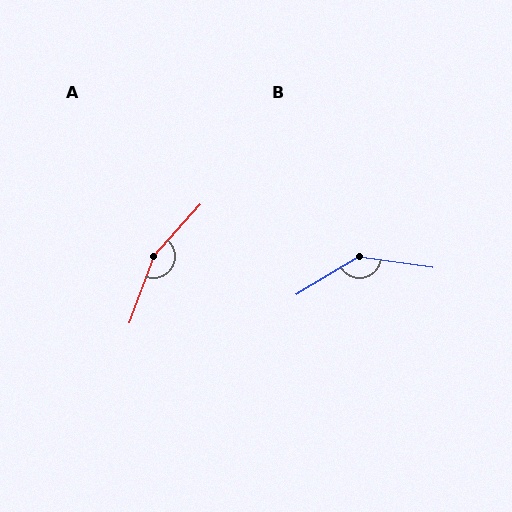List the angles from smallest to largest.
B (140°), A (158°).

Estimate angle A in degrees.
Approximately 158 degrees.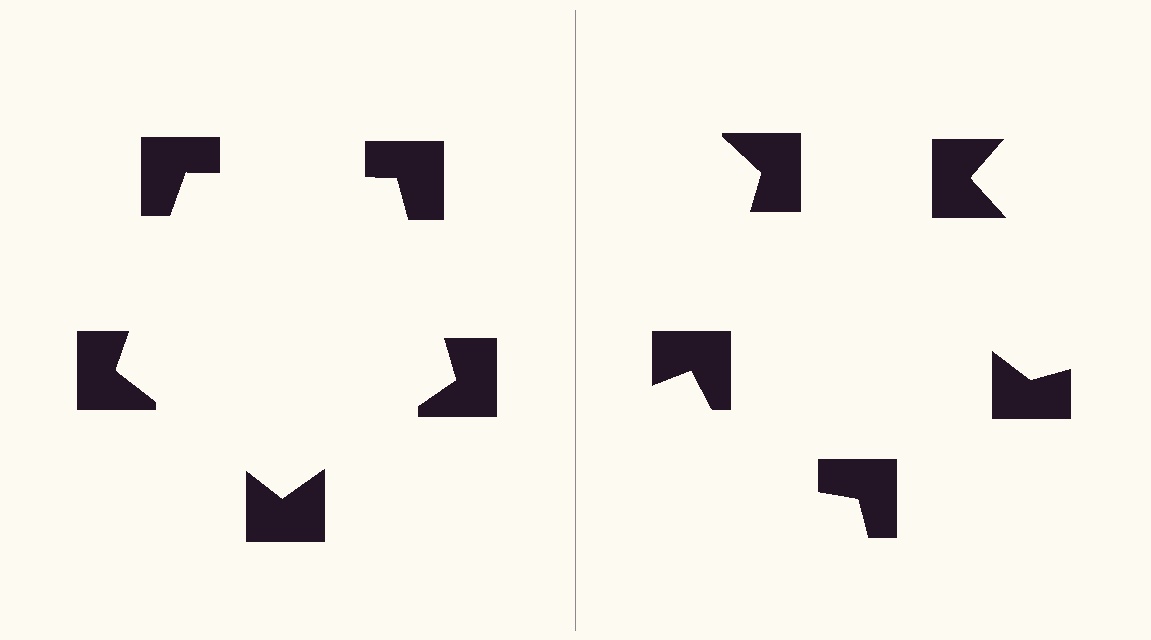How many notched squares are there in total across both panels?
10 — 5 on each side.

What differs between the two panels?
The notched squares are positioned identically on both sides; only the wedge orientations differ. On the left they align to a pentagon; on the right they are misaligned.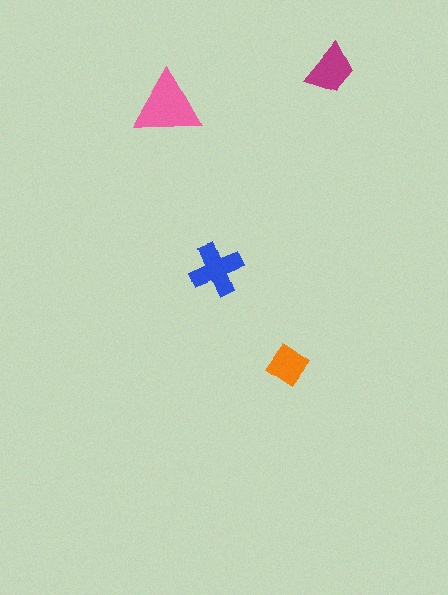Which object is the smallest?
The orange diamond.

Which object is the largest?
The pink triangle.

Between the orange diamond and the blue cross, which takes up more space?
The blue cross.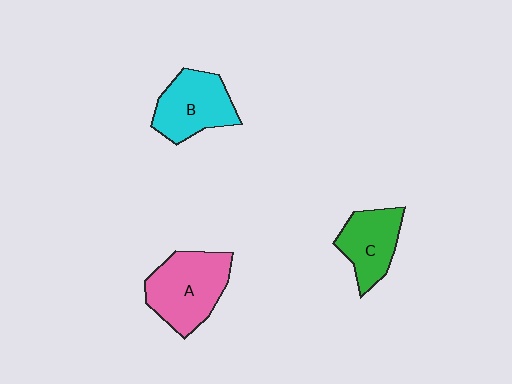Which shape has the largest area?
Shape A (pink).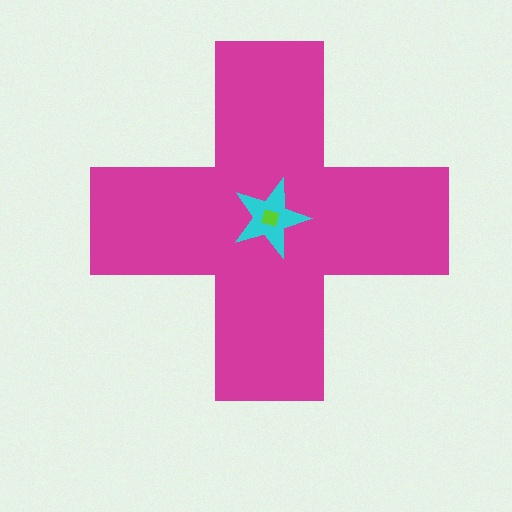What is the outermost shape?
The magenta cross.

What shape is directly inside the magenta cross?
The cyan star.